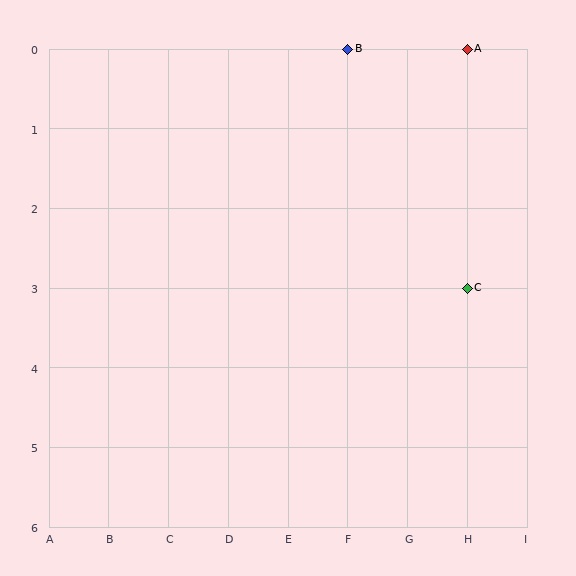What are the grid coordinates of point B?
Point B is at grid coordinates (F, 0).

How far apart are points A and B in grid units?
Points A and B are 2 columns apart.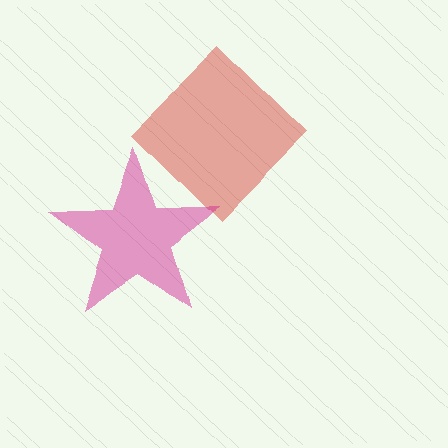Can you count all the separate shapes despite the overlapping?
Yes, there are 2 separate shapes.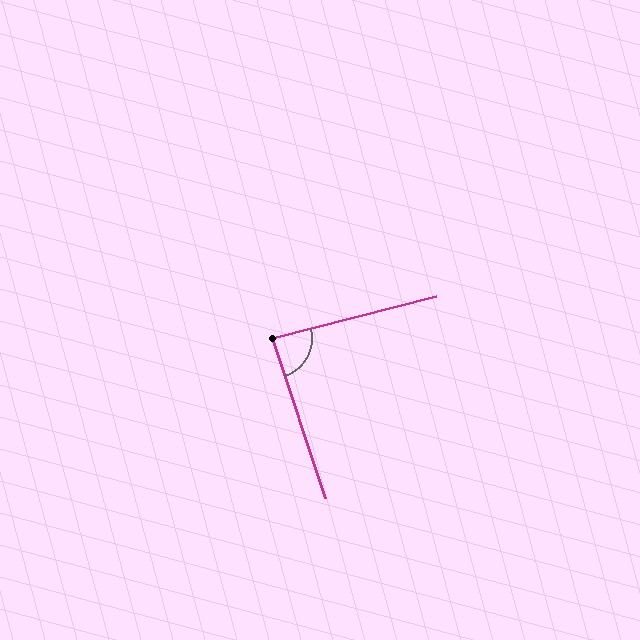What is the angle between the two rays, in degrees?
Approximately 86 degrees.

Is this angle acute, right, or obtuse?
It is approximately a right angle.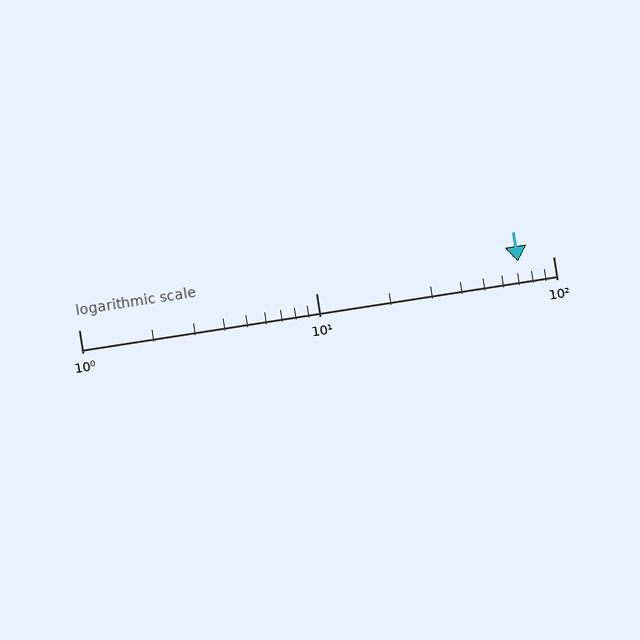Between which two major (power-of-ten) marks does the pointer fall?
The pointer is between 10 and 100.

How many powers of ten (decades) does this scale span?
The scale spans 2 decades, from 1 to 100.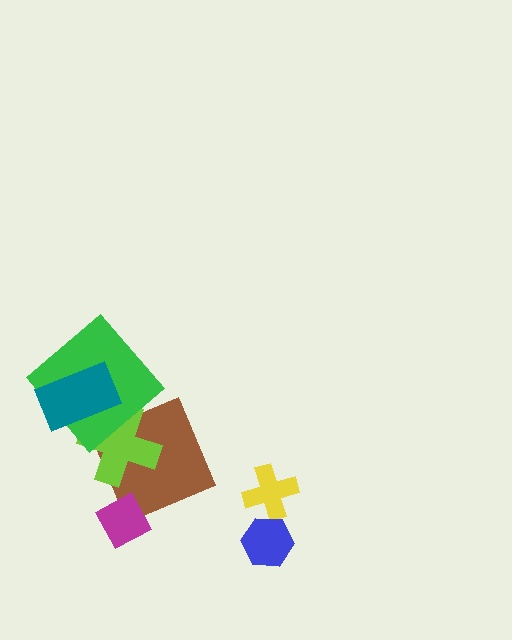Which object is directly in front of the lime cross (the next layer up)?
The green diamond is directly in front of the lime cross.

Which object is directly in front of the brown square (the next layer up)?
The magenta diamond is directly in front of the brown square.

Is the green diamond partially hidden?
Yes, it is partially covered by another shape.